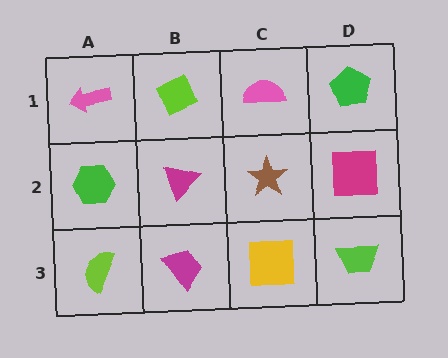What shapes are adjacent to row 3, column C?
A brown star (row 2, column C), a magenta trapezoid (row 3, column B), a lime trapezoid (row 3, column D).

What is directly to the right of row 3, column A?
A magenta trapezoid.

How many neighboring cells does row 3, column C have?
3.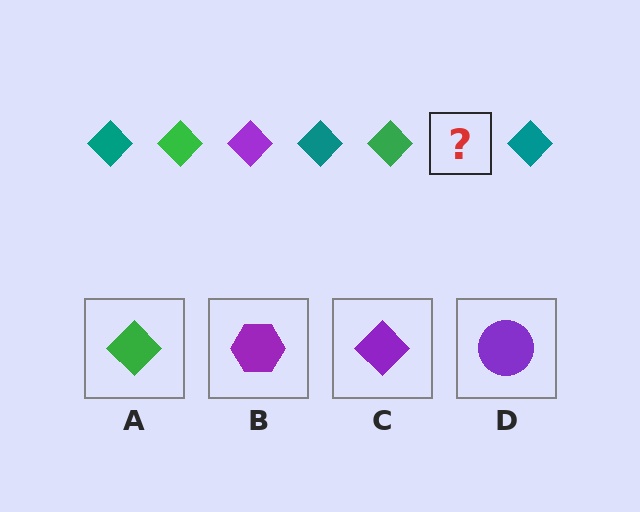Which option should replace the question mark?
Option C.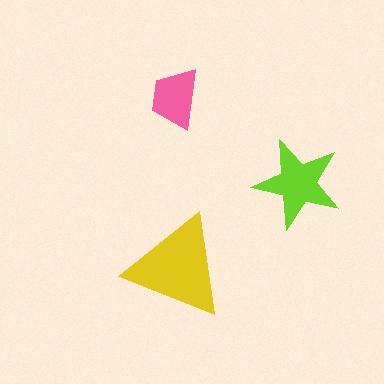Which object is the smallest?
The pink trapezoid.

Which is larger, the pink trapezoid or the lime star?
The lime star.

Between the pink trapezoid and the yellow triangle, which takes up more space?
The yellow triangle.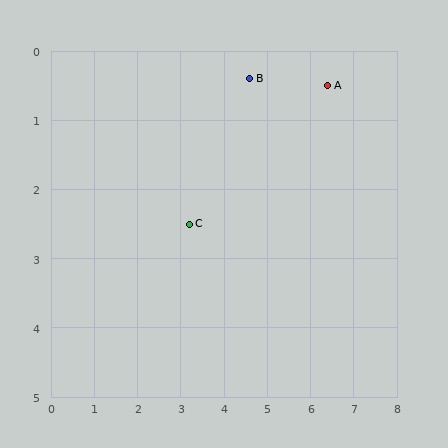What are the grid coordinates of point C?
Point C is at approximately (3.2, 2.5).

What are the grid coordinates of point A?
Point A is at approximately (6.4, 0.5).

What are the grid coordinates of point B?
Point B is at approximately (4.6, 0.4).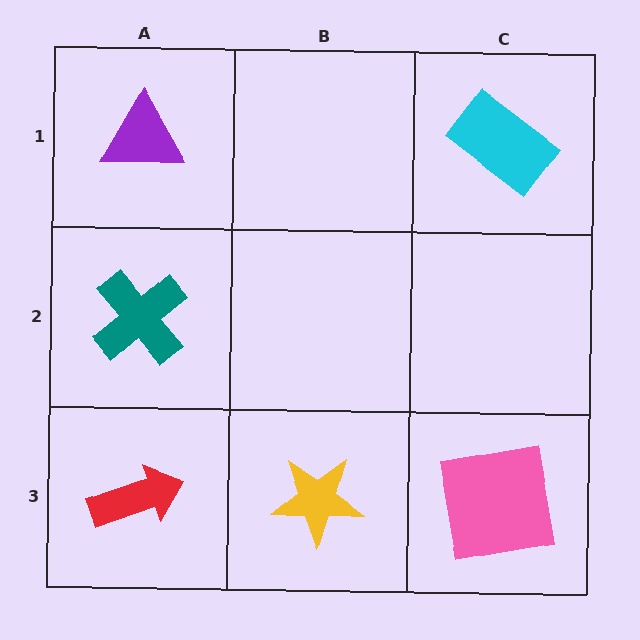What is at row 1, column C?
A cyan rectangle.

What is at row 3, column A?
A red arrow.